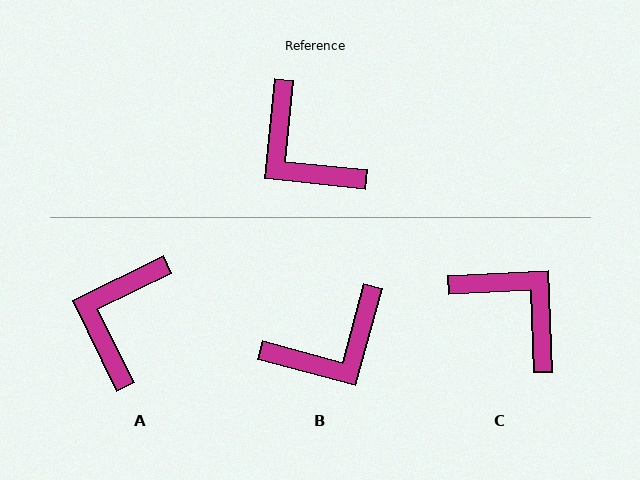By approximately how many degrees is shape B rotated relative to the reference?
Approximately 80 degrees counter-clockwise.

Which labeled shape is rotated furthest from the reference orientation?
C, about 172 degrees away.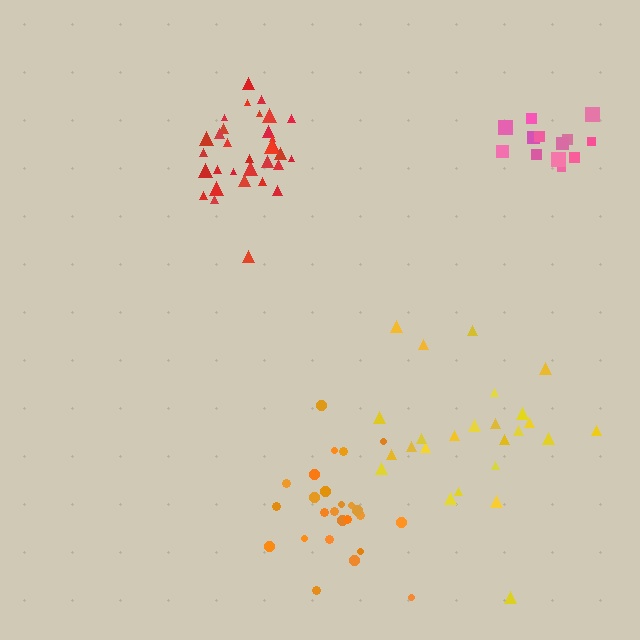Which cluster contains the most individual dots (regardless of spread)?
Red (32).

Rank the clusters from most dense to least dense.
red, pink, orange, yellow.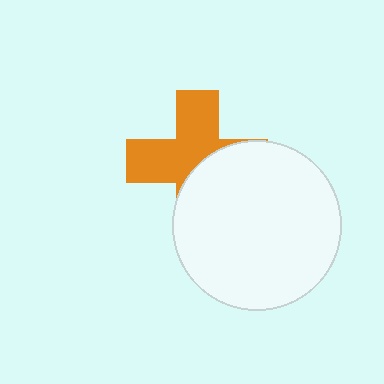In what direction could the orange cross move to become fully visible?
The orange cross could move toward the upper-left. That would shift it out from behind the white circle entirely.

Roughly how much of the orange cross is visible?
About half of it is visible (roughly 55%).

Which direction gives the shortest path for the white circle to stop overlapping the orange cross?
Moving toward the lower-right gives the shortest separation.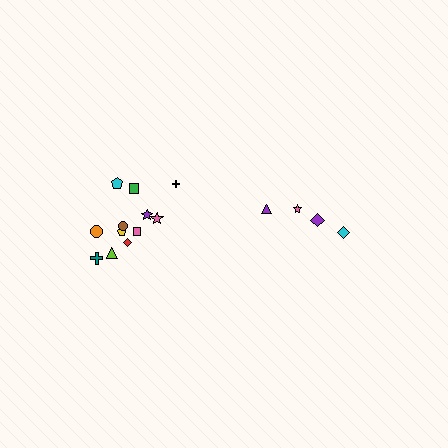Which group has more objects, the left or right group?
The left group.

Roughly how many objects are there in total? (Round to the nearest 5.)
Roughly 15 objects in total.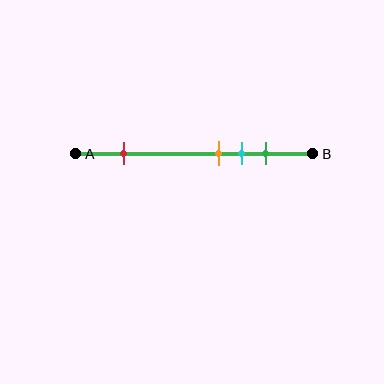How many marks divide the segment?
There are 4 marks dividing the segment.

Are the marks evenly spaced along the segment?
No, the marks are not evenly spaced.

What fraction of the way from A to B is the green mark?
The green mark is approximately 80% (0.8) of the way from A to B.